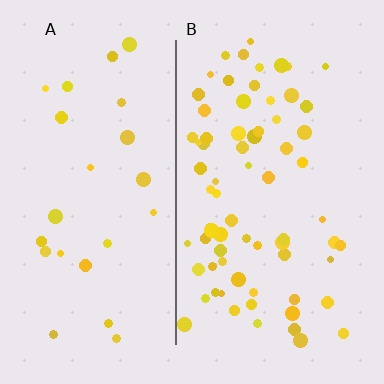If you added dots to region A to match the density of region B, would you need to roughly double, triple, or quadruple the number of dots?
Approximately triple.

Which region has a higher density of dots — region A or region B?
B (the right).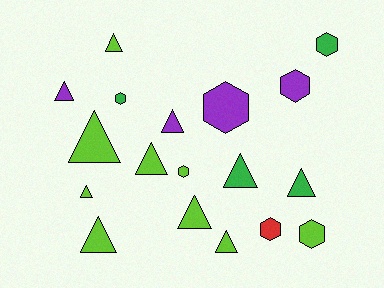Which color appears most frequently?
Lime, with 9 objects.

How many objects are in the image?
There are 18 objects.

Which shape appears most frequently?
Triangle, with 11 objects.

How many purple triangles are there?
There are 2 purple triangles.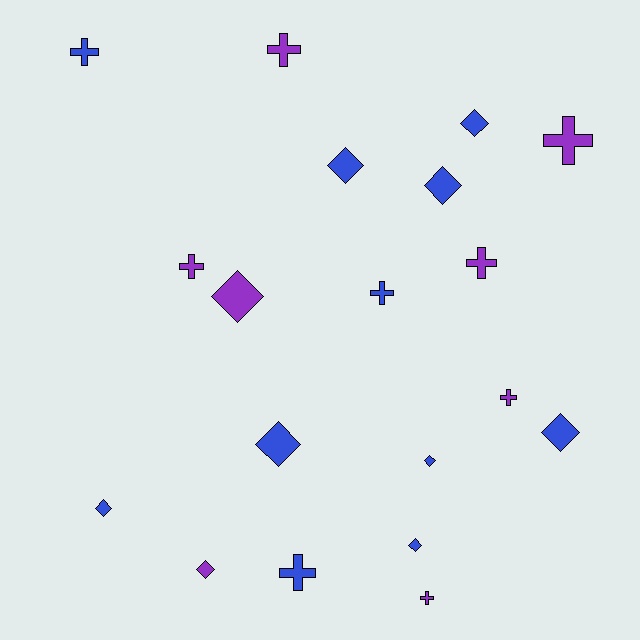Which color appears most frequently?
Blue, with 11 objects.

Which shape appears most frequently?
Diamond, with 10 objects.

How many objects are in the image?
There are 19 objects.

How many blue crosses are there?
There are 3 blue crosses.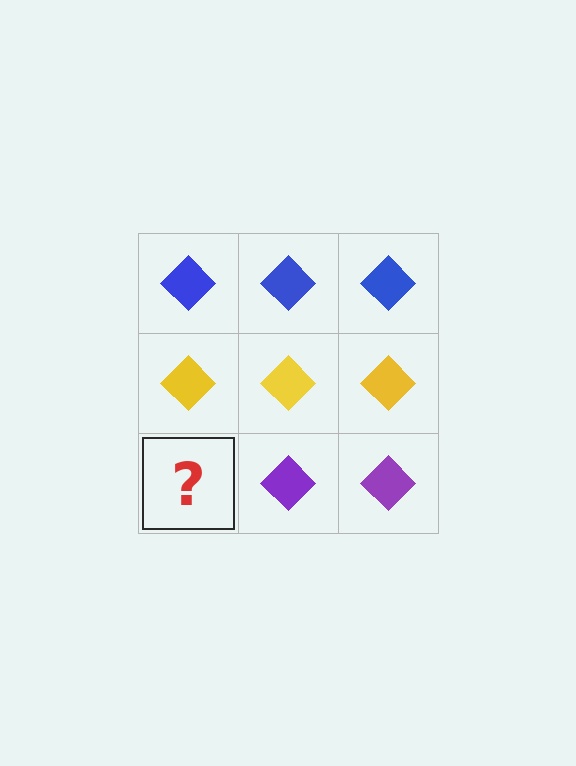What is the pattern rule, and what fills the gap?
The rule is that each row has a consistent color. The gap should be filled with a purple diamond.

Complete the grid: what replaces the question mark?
The question mark should be replaced with a purple diamond.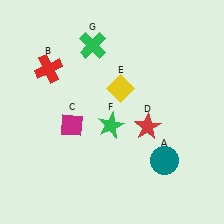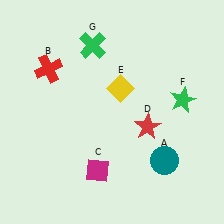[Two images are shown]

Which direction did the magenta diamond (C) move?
The magenta diamond (C) moved down.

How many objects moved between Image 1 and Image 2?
2 objects moved between the two images.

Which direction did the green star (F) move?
The green star (F) moved right.